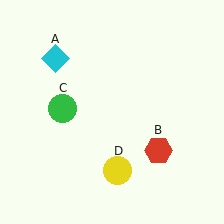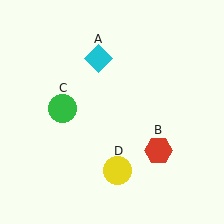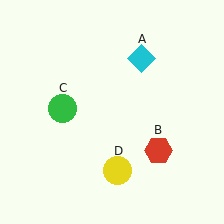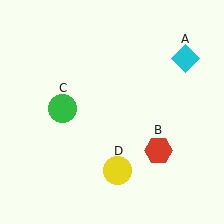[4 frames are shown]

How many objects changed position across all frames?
1 object changed position: cyan diamond (object A).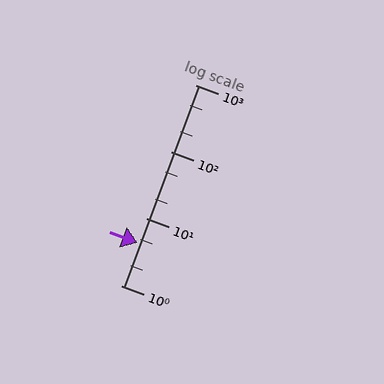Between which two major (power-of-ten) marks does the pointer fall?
The pointer is between 1 and 10.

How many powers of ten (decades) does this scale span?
The scale spans 3 decades, from 1 to 1000.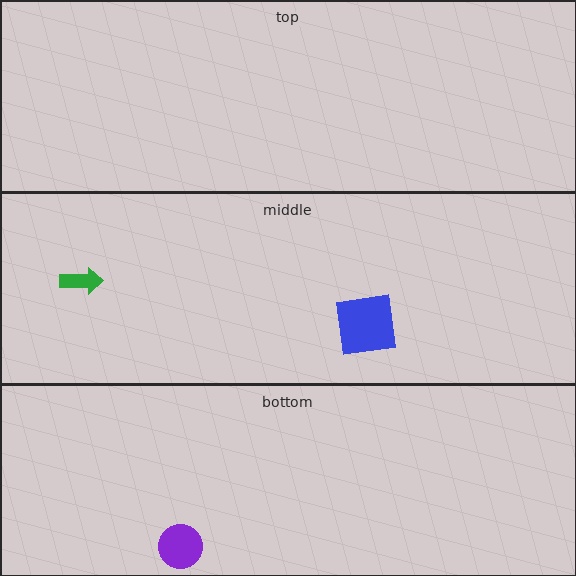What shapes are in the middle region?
The green arrow, the blue square.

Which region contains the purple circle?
The bottom region.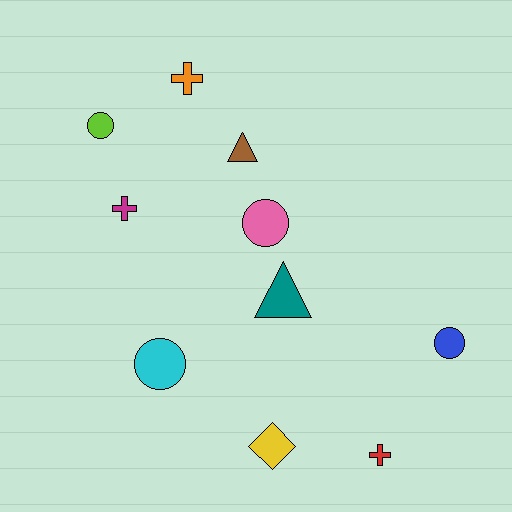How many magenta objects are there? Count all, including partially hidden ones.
There is 1 magenta object.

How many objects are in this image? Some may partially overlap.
There are 10 objects.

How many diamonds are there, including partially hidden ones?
There is 1 diamond.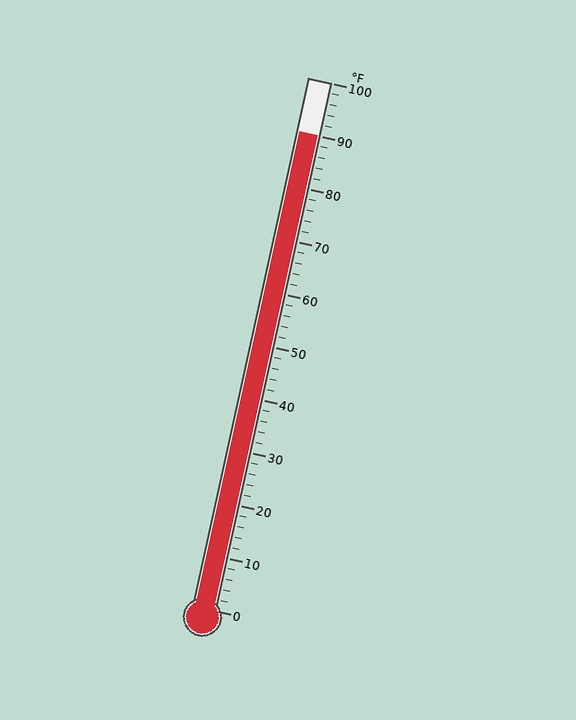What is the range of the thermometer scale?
The thermometer scale ranges from 0°F to 100°F.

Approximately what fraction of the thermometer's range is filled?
The thermometer is filled to approximately 90% of its range.